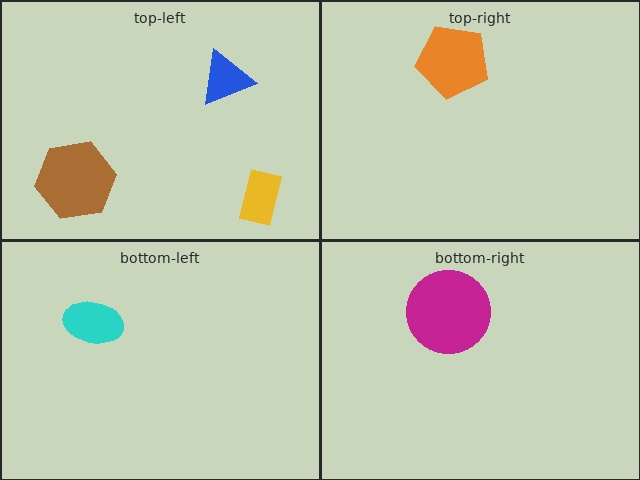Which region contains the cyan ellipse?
The bottom-left region.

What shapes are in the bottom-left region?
The cyan ellipse.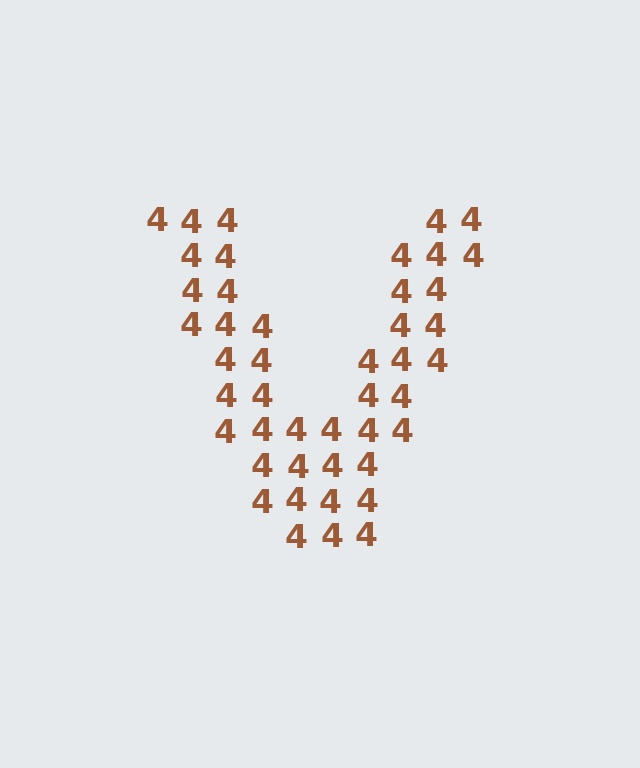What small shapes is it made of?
It is made of small digit 4's.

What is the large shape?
The large shape is the letter V.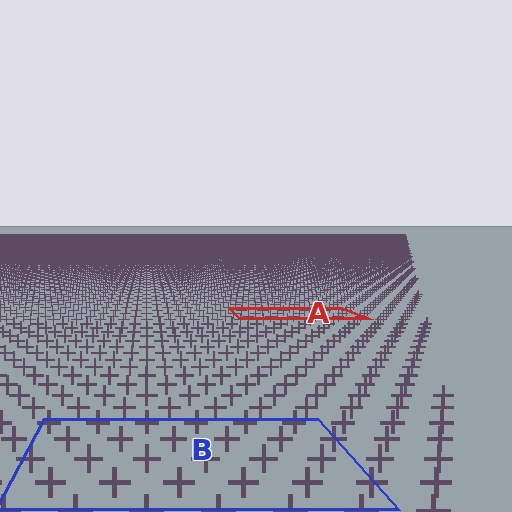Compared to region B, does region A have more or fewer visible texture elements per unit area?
Region A has more texture elements per unit area — they are packed more densely because it is farther away.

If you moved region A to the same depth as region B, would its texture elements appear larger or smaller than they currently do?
They would appear larger. At a closer depth, the same texture elements are projected at a bigger on-screen size.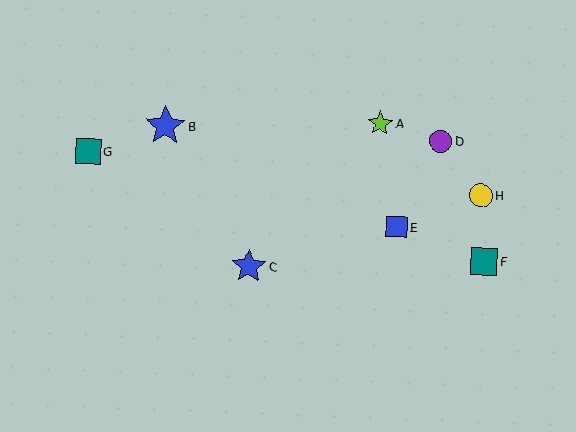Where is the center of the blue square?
The center of the blue square is at (397, 227).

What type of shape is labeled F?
Shape F is a teal square.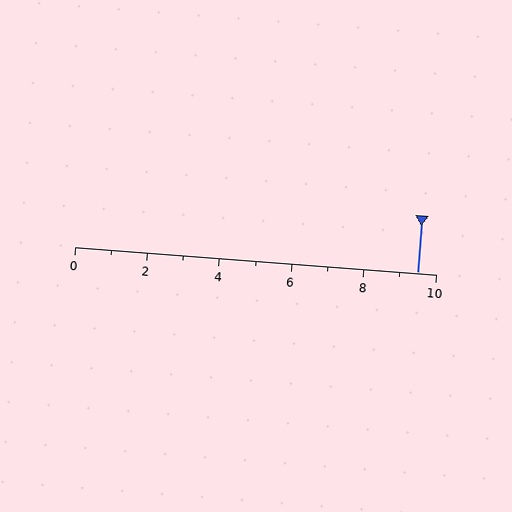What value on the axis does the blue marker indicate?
The marker indicates approximately 9.5.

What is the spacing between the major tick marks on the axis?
The major ticks are spaced 2 apart.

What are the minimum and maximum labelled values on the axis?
The axis runs from 0 to 10.